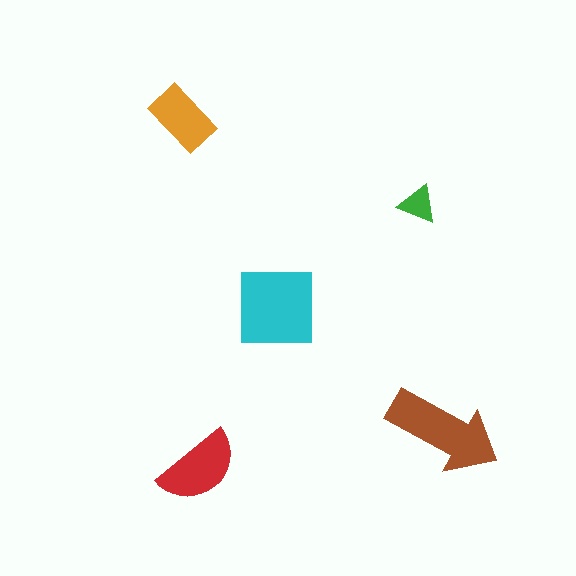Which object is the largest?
The cyan square.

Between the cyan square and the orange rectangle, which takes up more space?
The cyan square.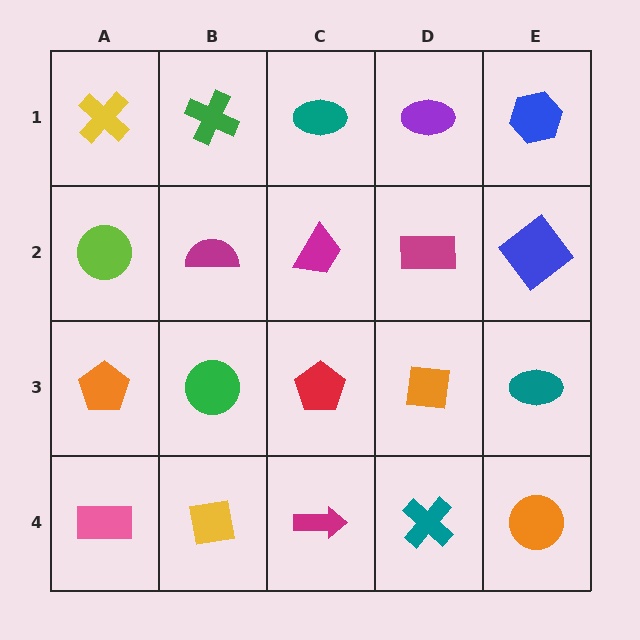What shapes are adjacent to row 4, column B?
A green circle (row 3, column B), a pink rectangle (row 4, column A), a magenta arrow (row 4, column C).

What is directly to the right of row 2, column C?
A magenta rectangle.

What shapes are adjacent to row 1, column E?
A blue diamond (row 2, column E), a purple ellipse (row 1, column D).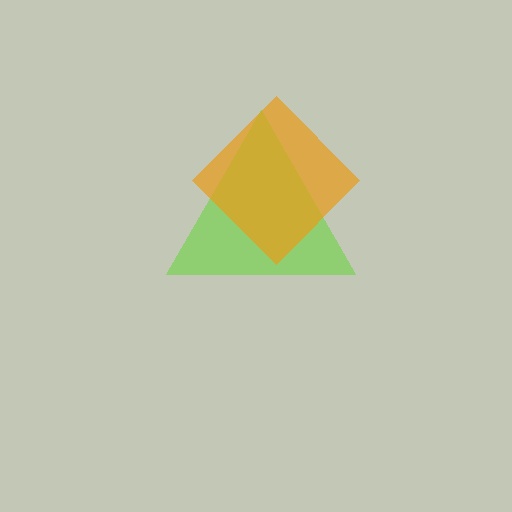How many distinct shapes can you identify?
There are 2 distinct shapes: a lime triangle, an orange diamond.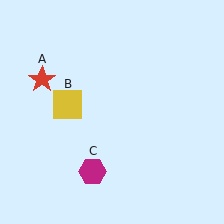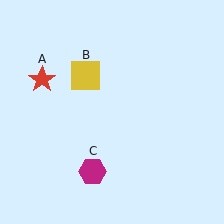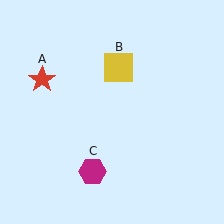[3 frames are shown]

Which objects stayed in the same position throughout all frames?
Red star (object A) and magenta hexagon (object C) remained stationary.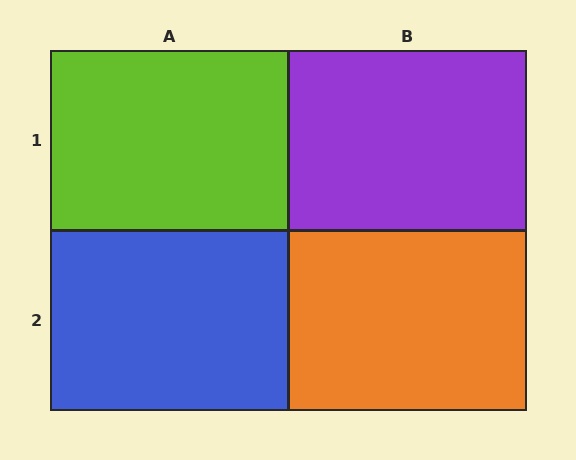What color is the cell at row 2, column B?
Orange.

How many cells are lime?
1 cell is lime.